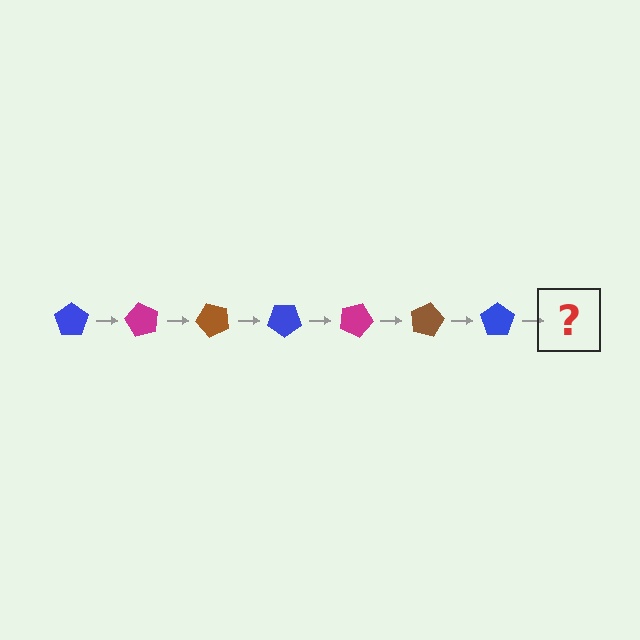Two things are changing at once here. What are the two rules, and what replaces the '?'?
The two rules are that it rotates 60 degrees each step and the color cycles through blue, magenta, and brown. The '?' should be a magenta pentagon, rotated 420 degrees from the start.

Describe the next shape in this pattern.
It should be a magenta pentagon, rotated 420 degrees from the start.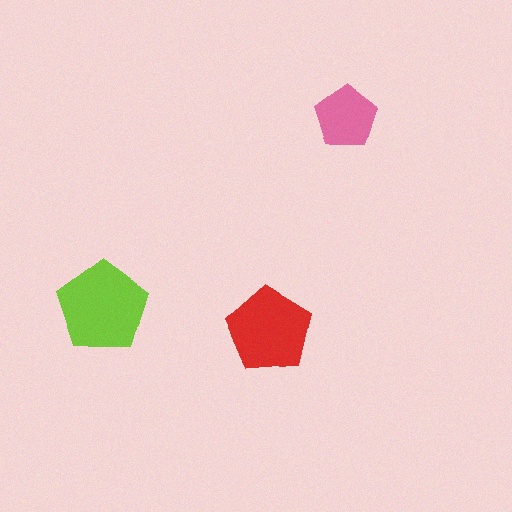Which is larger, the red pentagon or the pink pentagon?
The red one.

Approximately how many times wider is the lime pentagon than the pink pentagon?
About 1.5 times wider.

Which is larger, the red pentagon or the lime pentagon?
The lime one.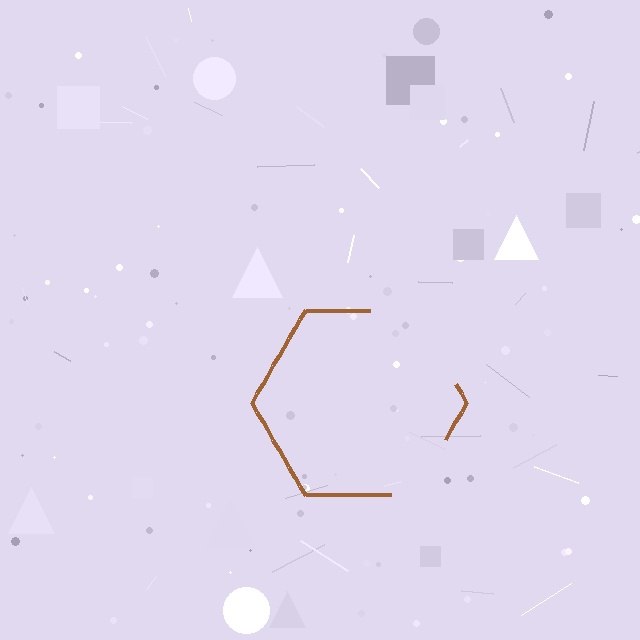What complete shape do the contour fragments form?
The contour fragments form a hexagon.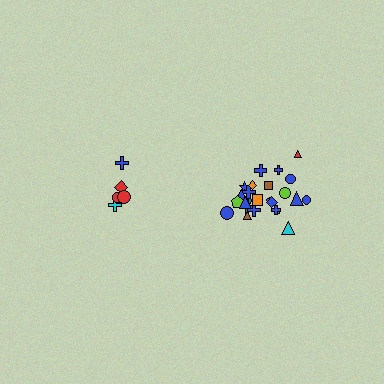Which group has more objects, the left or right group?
The right group.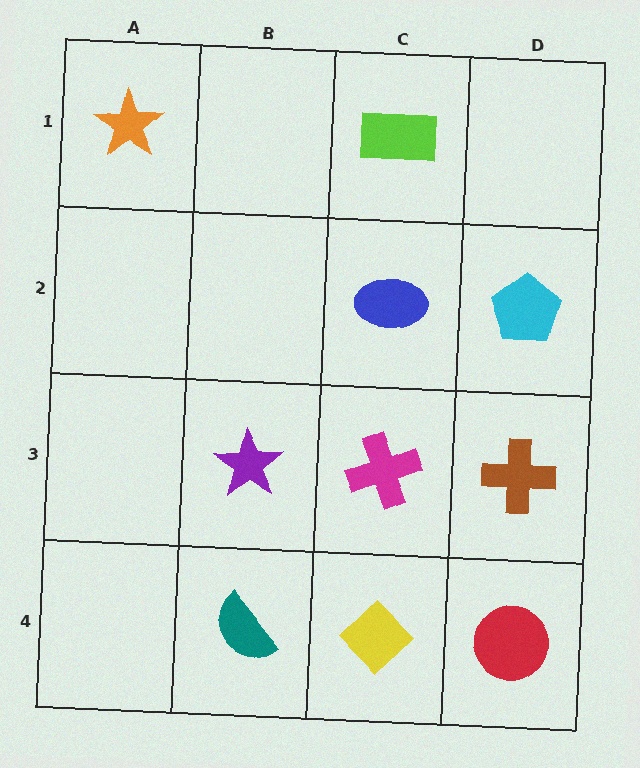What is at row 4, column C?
A yellow diamond.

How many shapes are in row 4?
3 shapes.